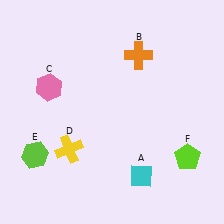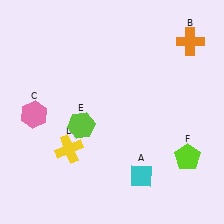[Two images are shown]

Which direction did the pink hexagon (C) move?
The pink hexagon (C) moved down.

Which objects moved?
The objects that moved are: the orange cross (B), the pink hexagon (C), the lime hexagon (E).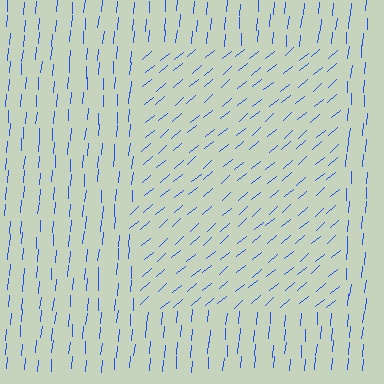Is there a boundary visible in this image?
Yes, there is a texture boundary formed by a change in line orientation.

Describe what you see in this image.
The image is filled with small blue line segments. A rectangle region in the image has lines oriented differently from the surrounding lines, creating a visible texture boundary.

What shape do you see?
I see a rectangle.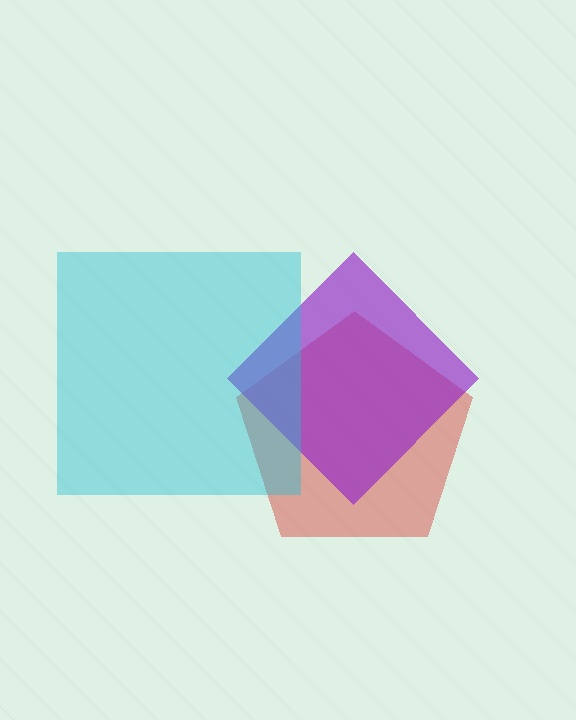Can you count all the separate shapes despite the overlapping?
Yes, there are 3 separate shapes.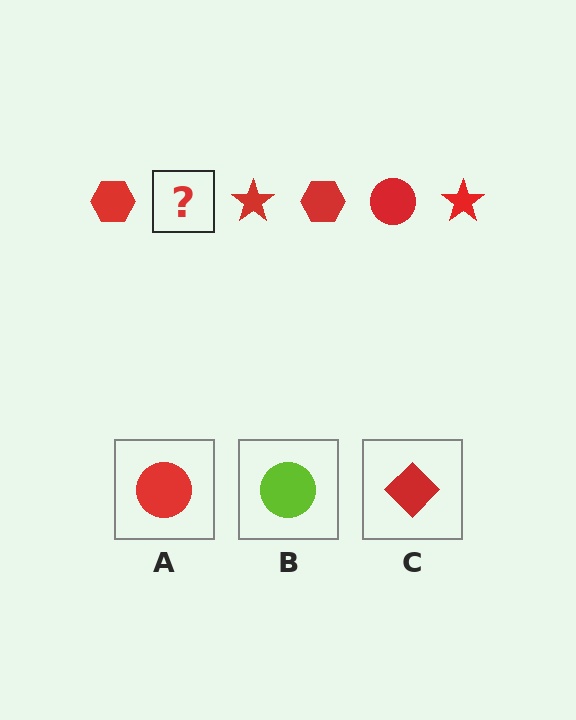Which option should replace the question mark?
Option A.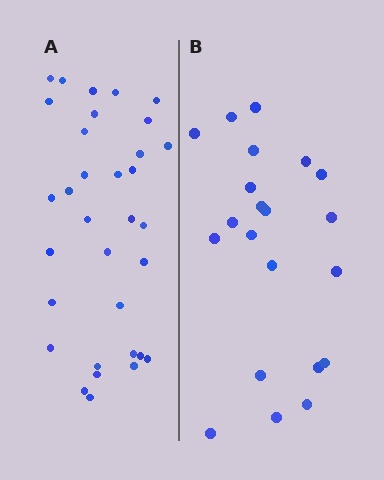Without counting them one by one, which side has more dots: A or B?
Region A (the left region) has more dots.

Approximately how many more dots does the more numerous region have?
Region A has roughly 12 or so more dots than region B.